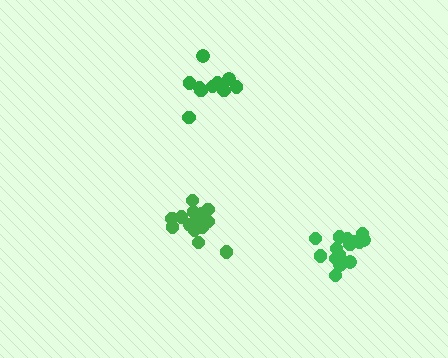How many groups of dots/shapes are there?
There are 3 groups.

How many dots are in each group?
Group 1: 16 dots, Group 2: 11 dots, Group 3: 15 dots (42 total).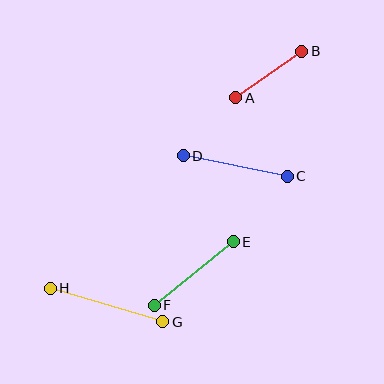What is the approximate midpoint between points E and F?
The midpoint is at approximately (194, 273) pixels.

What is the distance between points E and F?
The distance is approximately 101 pixels.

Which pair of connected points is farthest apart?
Points G and H are farthest apart.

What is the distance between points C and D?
The distance is approximately 106 pixels.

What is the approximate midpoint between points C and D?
The midpoint is at approximately (235, 166) pixels.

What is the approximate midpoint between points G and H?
The midpoint is at approximately (106, 305) pixels.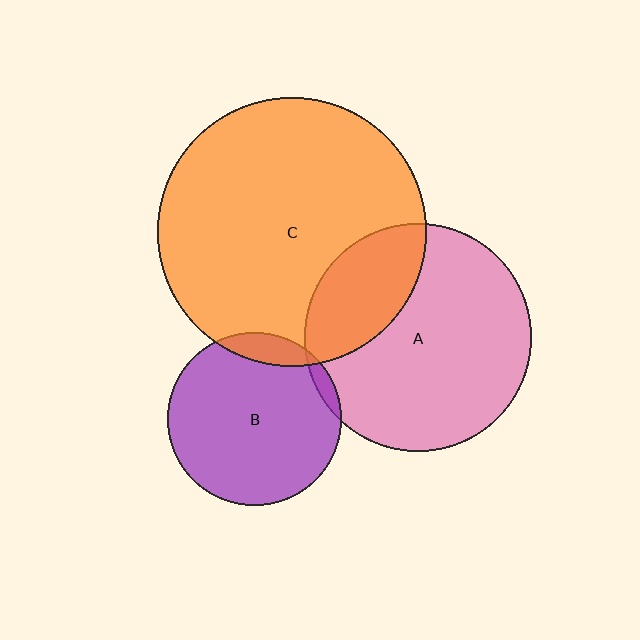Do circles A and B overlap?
Yes.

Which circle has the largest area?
Circle C (orange).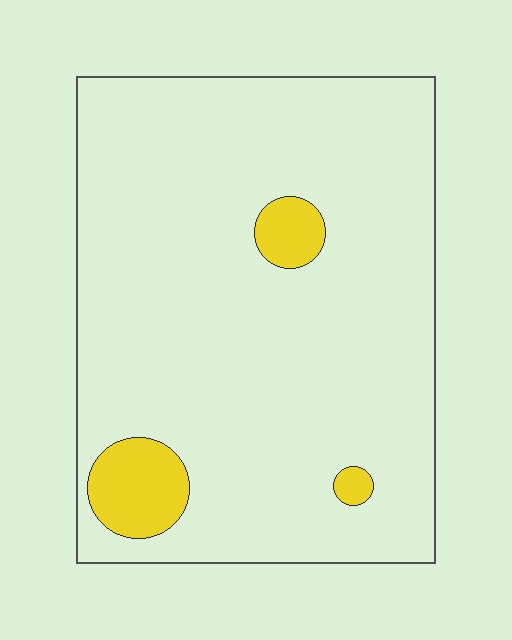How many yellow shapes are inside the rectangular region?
3.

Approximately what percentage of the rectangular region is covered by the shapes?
Approximately 10%.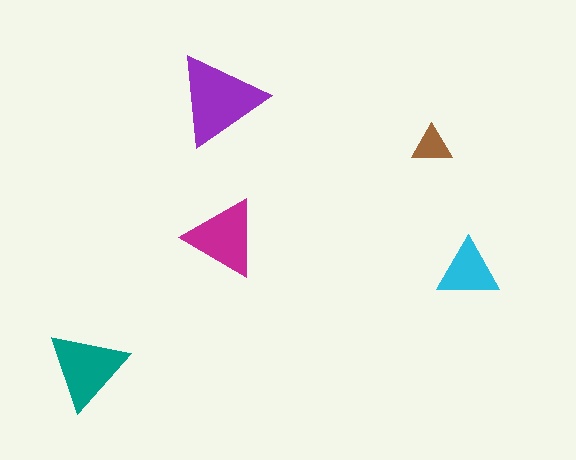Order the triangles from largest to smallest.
the purple one, the teal one, the magenta one, the cyan one, the brown one.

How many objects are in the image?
There are 5 objects in the image.